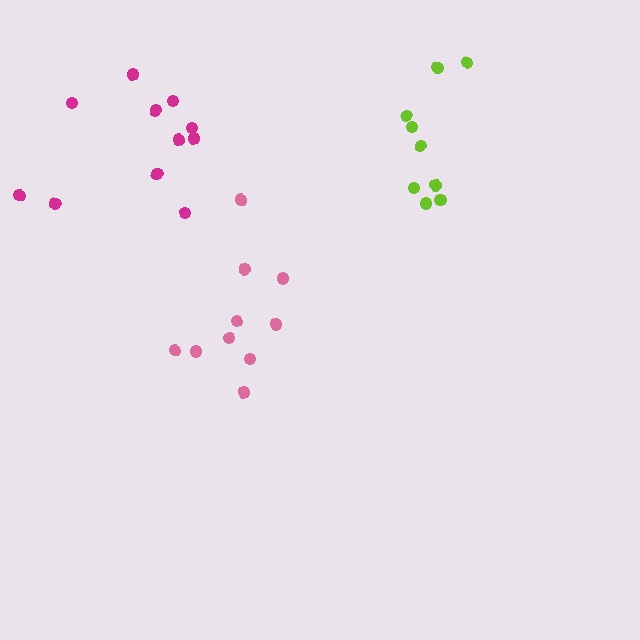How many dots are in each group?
Group 1: 10 dots, Group 2: 11 dots, Group 3: 9 dots (30 total).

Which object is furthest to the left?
The magenta cluster is leftmost.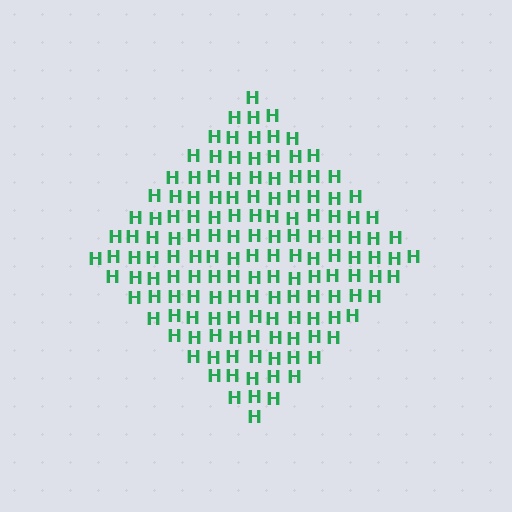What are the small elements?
The small elements are letter H's.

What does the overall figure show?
The overall figure shows a diamond.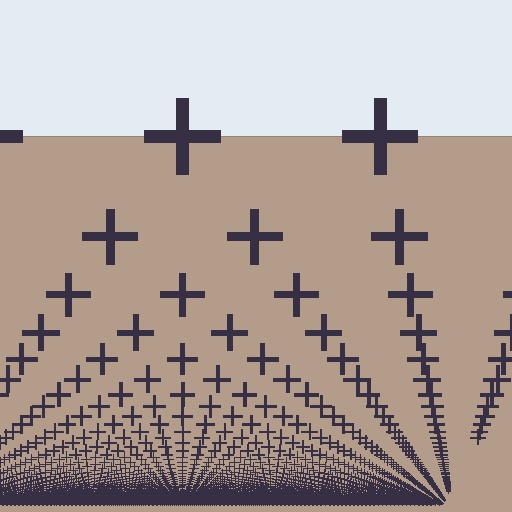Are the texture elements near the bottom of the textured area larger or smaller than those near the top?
Smaller. The gradient is inverted — elements near the bottom are smaller and denser.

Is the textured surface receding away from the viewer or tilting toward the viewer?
The surface appears to tilt toward the viewer. Texture elements get larger and sparser toward the top.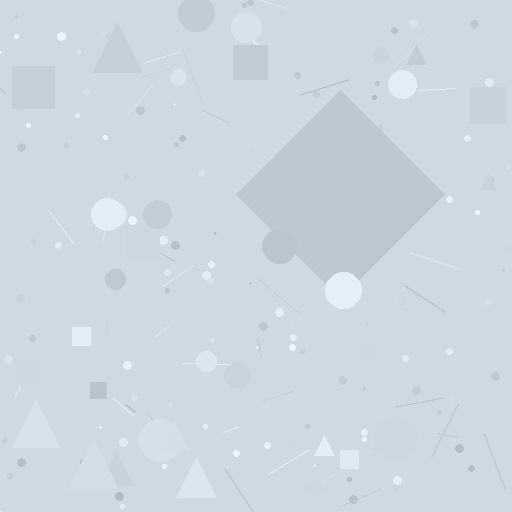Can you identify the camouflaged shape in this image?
The camouflaged shape is a diamond.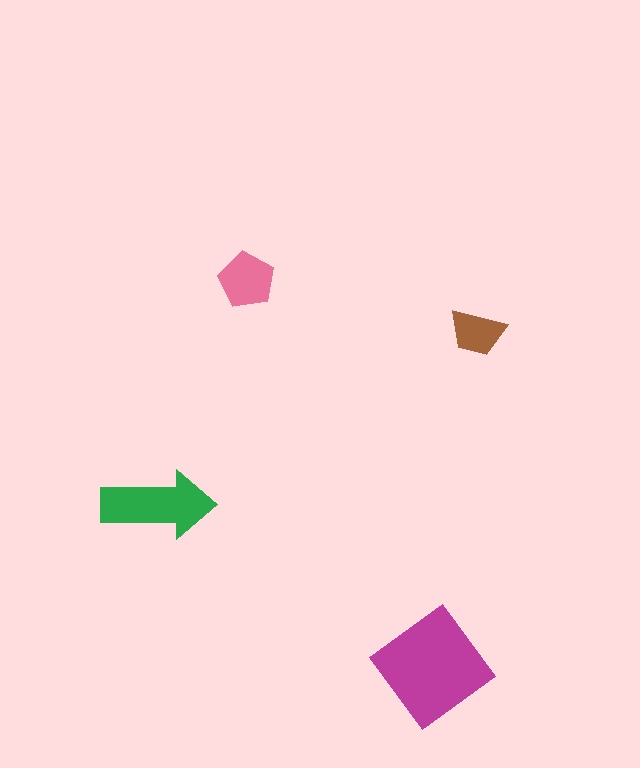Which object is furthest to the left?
The green arrow is leftmost.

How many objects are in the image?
There are 4 objects in the image.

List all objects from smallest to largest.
The brown trapezoid, the pink pentagon, the green arrow, the magenta diamond.